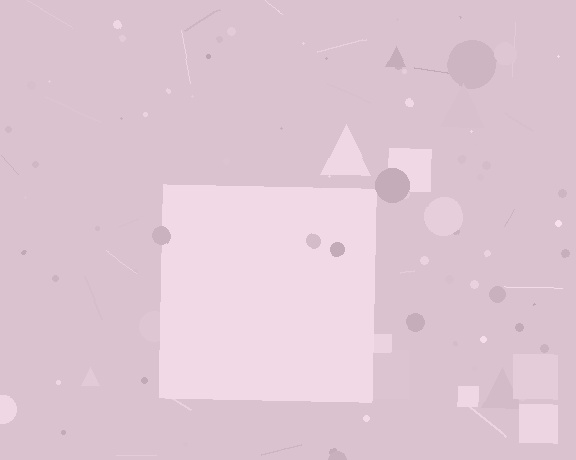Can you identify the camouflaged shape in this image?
The camouflaged shape is a square.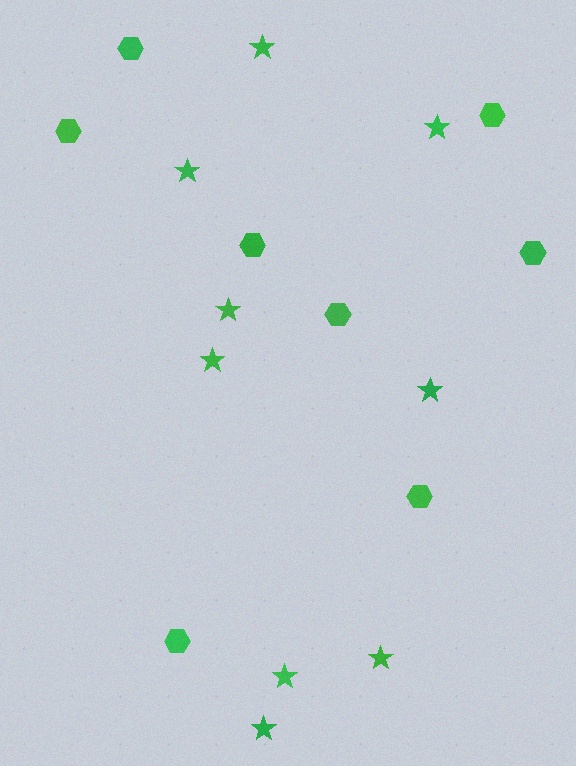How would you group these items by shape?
There are 2 groups: one group of stars (9) and one group of hexagons (8).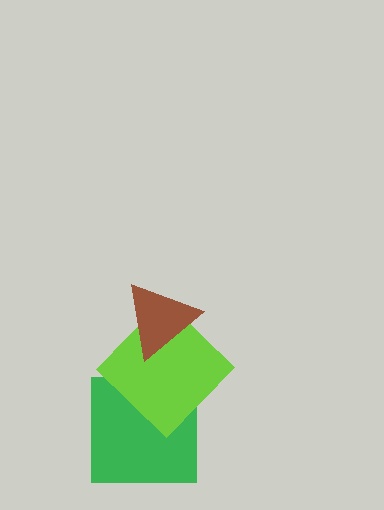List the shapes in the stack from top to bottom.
From top to bottom: the brown triangle, the lime diamond, the green square.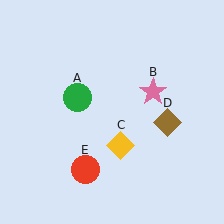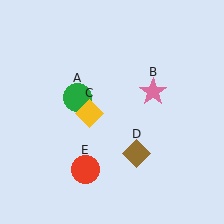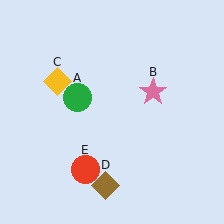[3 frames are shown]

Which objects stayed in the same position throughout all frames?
Green circle (object A) and pink star (object B) and red circle (object E) remained stationary.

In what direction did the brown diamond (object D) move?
The brown diamond (object D) moved down and to the left.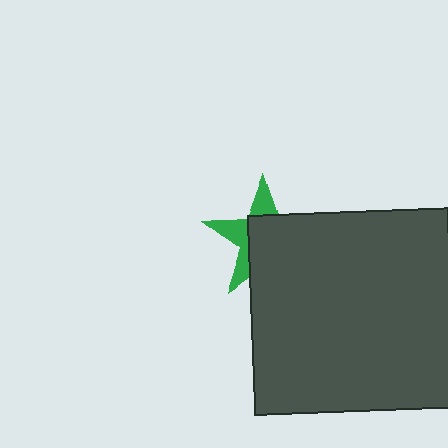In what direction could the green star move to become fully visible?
The green star could move toward the upper-left. That would shift it out from behind the dark gray square entirely.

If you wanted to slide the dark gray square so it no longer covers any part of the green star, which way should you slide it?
Slide it toward the lower-right — that is the most direct way to separate the two shapes.